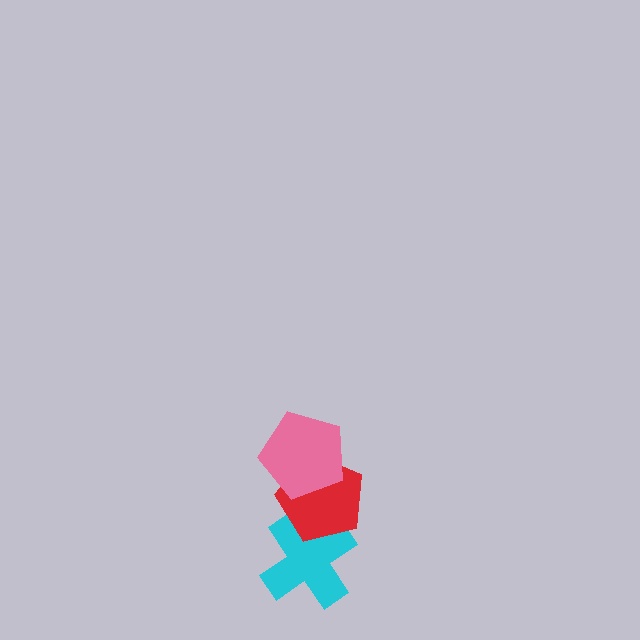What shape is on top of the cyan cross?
The red pentagon is on top of the cyan cross.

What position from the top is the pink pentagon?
The pink pentagon is 1st from the top.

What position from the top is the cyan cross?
The cyan cross is 3rd from the top.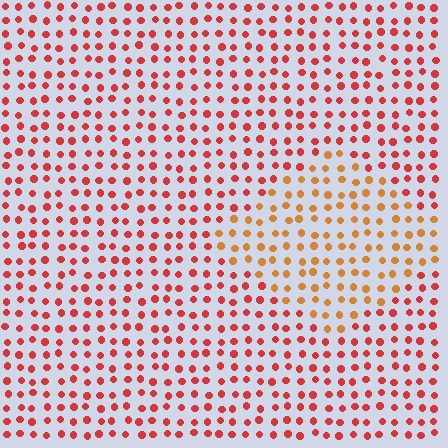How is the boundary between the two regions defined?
The boundary is defined purely by a slight shift in hue (about 33 degrees). Spacing, size, and orientation are identical on both sides.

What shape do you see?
I see a diamond.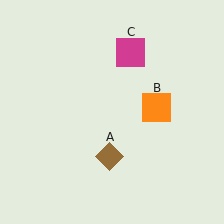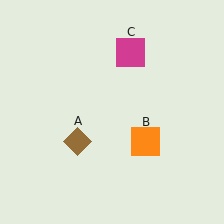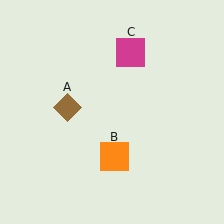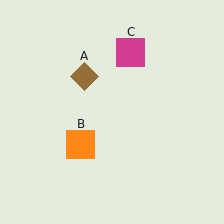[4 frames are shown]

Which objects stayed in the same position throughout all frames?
Magenta square (object C) remained stationary.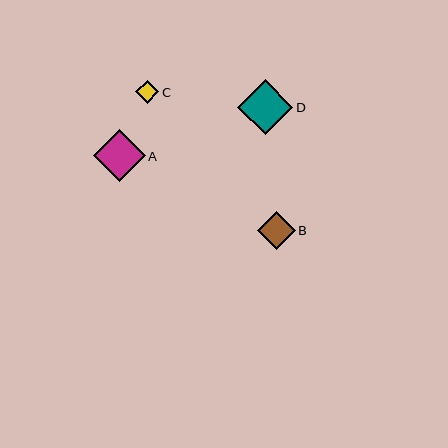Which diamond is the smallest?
Diamond C is the smallest with a size of approximately 23 pixels.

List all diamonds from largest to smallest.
From largest to smallest: D, A, B, C.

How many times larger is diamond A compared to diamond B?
Diamond A is approximately 1.4 times the size of diamond B.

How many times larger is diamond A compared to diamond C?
Diamond A is approximately 2.3 times the size of diamond C.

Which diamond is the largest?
Diamond D is the largest with a size of approximately 56 pixels.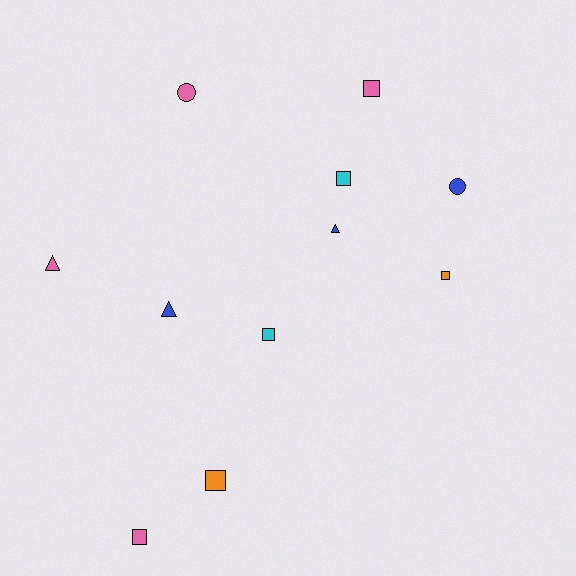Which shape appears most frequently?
Square, with 6 objects.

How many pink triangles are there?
There is 1 pink triangle.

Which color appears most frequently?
Pink, with 4 objects.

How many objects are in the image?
There are 11 objects.